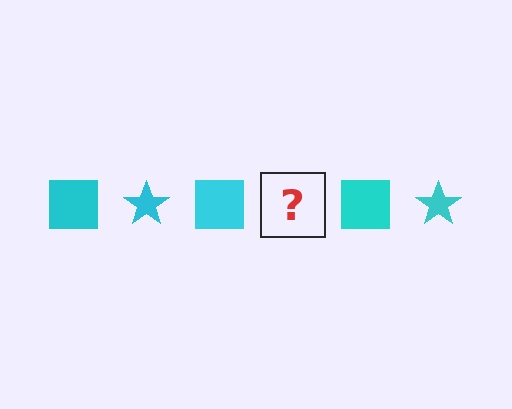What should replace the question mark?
The question mark should be replaced with a cyan star.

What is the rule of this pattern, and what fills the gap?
The rule is that the pattern cycles through square, star shapes in cyan. The gap should be filled with a cyan star.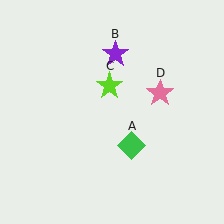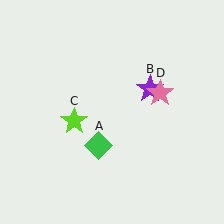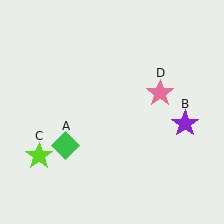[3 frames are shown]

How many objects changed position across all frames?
3 objects changed position: green diamond (object A), purple star (object B), lime star (object C).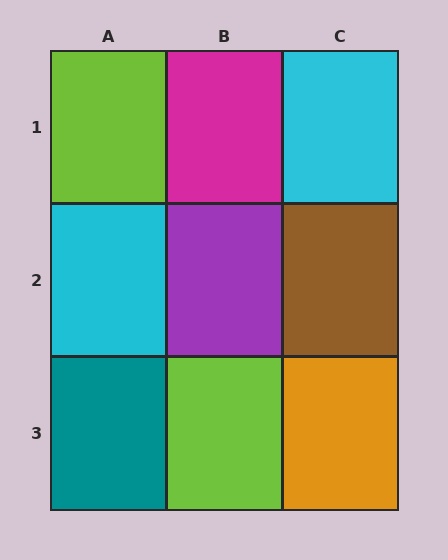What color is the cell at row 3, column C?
Orange.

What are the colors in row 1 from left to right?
Lime, magenta, cyan.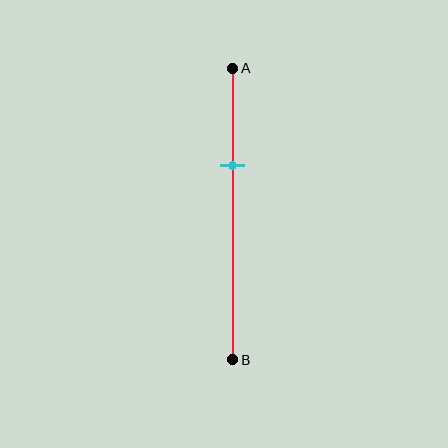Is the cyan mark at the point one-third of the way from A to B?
Yes, the mark is approximately at the one-third point.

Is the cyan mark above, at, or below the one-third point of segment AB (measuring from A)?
The cyan mark is approximately at the one-third point of segment AB.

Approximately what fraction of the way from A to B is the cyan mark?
The cyan mark is approximately 35% of the way from A to B.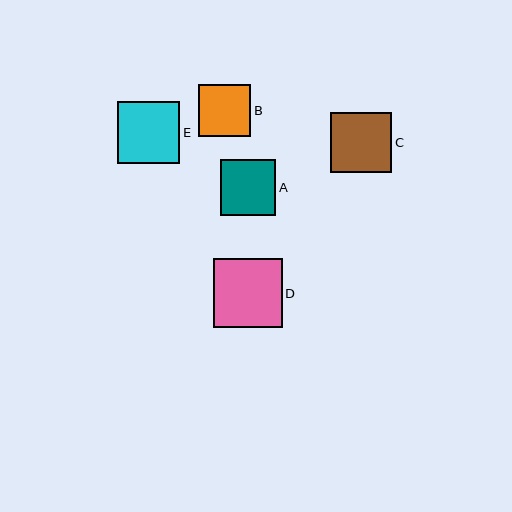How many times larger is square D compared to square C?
Square D is approximately 1.1 times the size of square C.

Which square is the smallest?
Square B is the smallest with a size of approximately 52 pixels.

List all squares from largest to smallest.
From largest to smallest: D, E, C, A, B.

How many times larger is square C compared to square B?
Square C is approximately 1.2 times the size of square B.